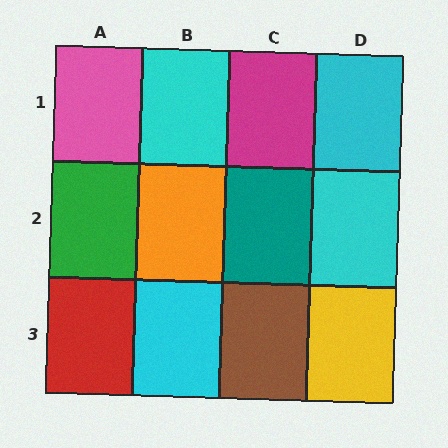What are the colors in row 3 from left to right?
Red, cyan, brown, yellow.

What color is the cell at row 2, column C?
Teal.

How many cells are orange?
1 cell is orange.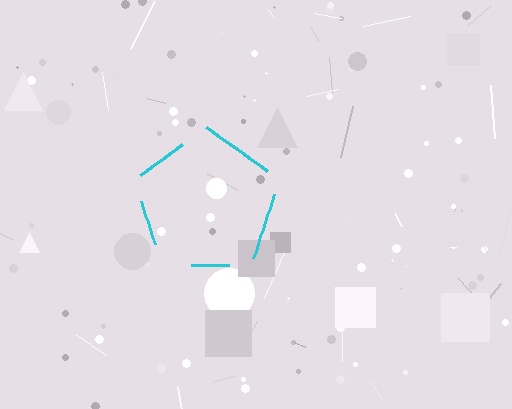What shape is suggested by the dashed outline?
The dashed outline suggests a pentagon.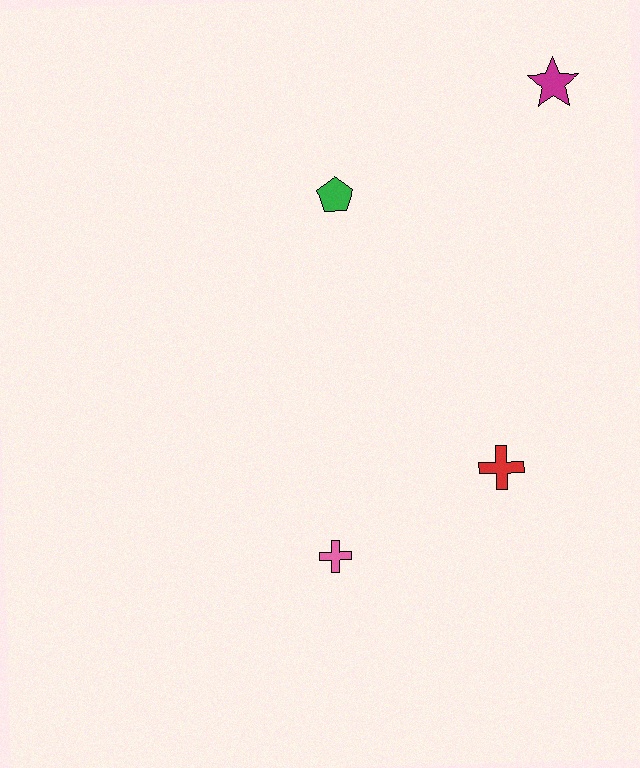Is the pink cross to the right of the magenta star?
No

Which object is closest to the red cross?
The pink cross is closest to the red cross.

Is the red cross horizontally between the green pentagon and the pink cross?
No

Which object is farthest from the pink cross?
The magenta star is farthest from the pink cross.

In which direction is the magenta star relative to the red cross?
The magenta star is above the red cross.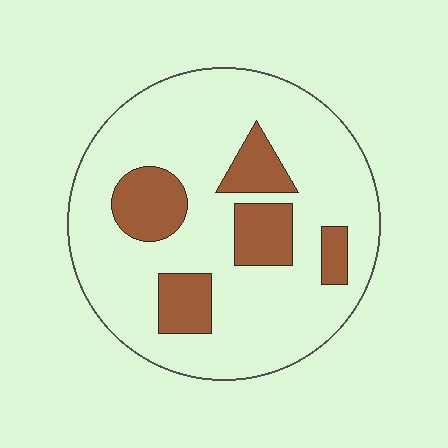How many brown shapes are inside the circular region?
5.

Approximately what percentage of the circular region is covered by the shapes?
Approximately 20%.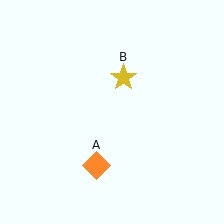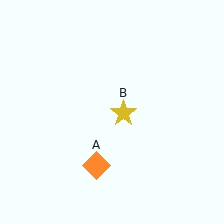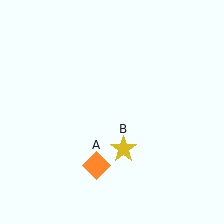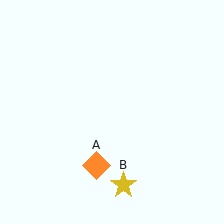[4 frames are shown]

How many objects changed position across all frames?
1 object changed position: yellow star (object B).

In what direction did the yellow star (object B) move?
The yellow star (object B) moved down.